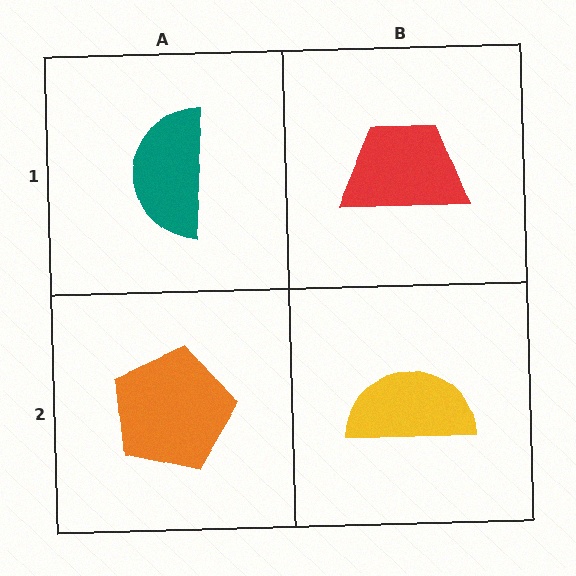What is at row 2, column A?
An orange pentagon.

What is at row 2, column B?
A yellow semicircle.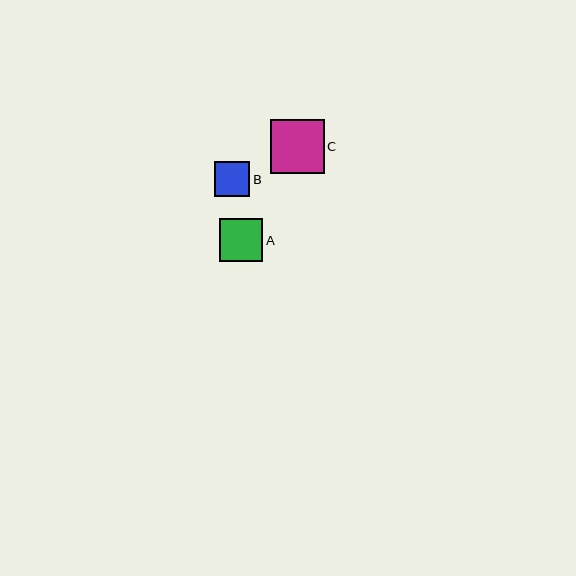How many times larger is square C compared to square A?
Square C is approximately 1.2 times the size of square A.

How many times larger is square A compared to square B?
Square A is approximately 1.2 times the size of square B.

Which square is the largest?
Square C is the largest with a size of approximately 54 pixels.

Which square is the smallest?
Square B is the smallest with a size of approximately 35 pixels.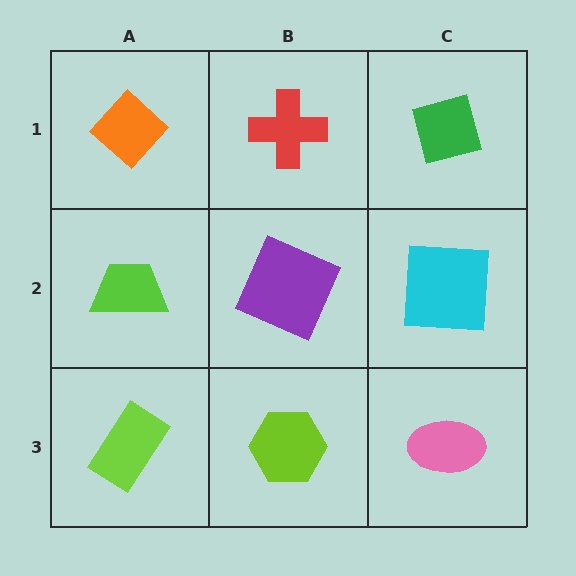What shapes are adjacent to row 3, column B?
A purple square (row 2, column B), a lime rectangle (row 3, column A), a pink ellipse (row 3, column C).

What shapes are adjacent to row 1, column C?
A cyan square (row 2, column C), a red cross (row 1, column B).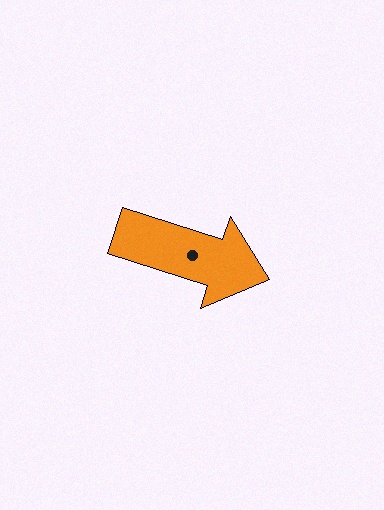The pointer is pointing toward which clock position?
Roughly 4 o'clock.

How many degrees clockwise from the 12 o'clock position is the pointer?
Approximately 108 degrees.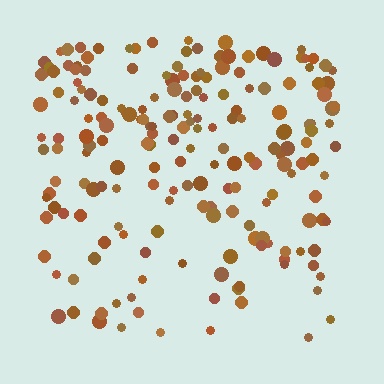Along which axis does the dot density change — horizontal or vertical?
Vertical.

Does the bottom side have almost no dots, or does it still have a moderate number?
Still a moderate number, just noticeably fewer than the top.